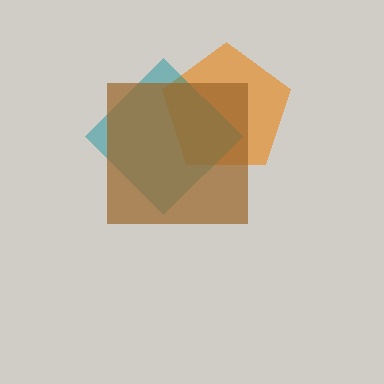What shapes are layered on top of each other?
The layered shapes are: an orange pentagon, a teal diamond, a brown square.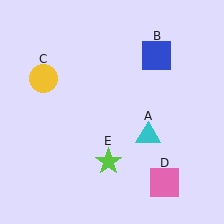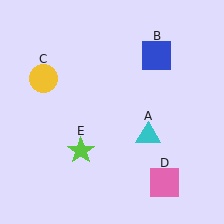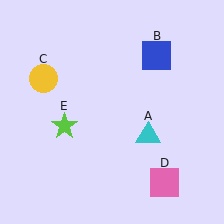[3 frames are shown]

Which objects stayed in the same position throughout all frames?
Cyan triangle (object A) and blue square (object B) and yellow circle (object C) and pink square (object D) remained stationary.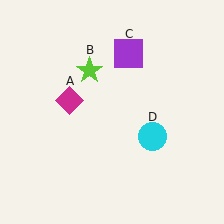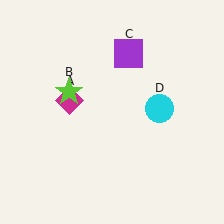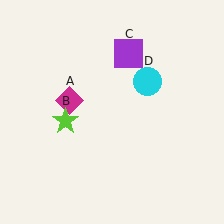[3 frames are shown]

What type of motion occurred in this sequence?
The lime star (object B), cyan circle (object D) rotated counterclockwise around the center of the scene.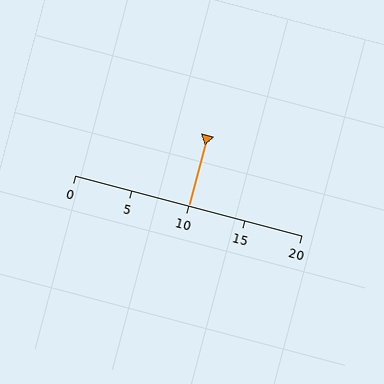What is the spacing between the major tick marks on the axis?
The major ticks are spaced 5 apart.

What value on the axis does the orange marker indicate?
The marker indicates approximately 10.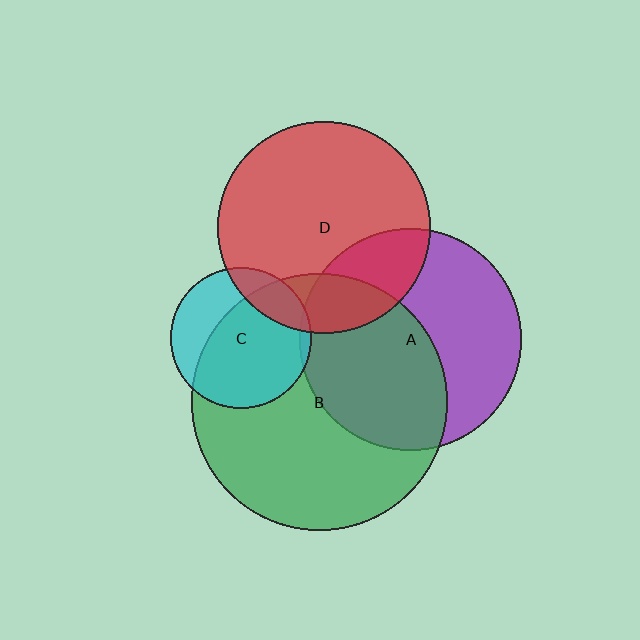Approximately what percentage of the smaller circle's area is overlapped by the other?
Approximately 25%.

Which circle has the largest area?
Circle B (green).